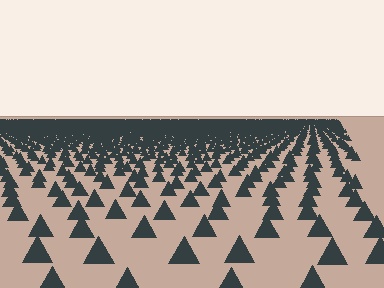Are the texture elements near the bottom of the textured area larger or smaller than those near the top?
Larger. Near the bottom, elements are closer to the viewer and appear at a bigger on-screen size.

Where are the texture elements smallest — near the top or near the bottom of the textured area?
Near the top.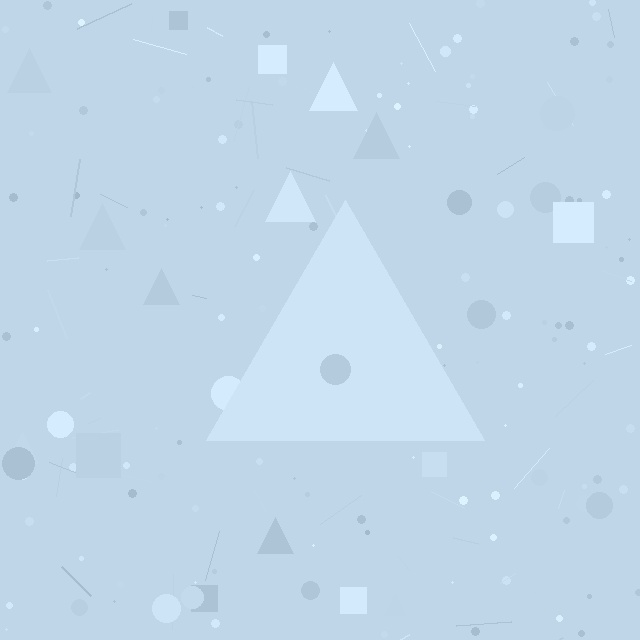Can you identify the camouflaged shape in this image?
The camouflaged shape is a triangle.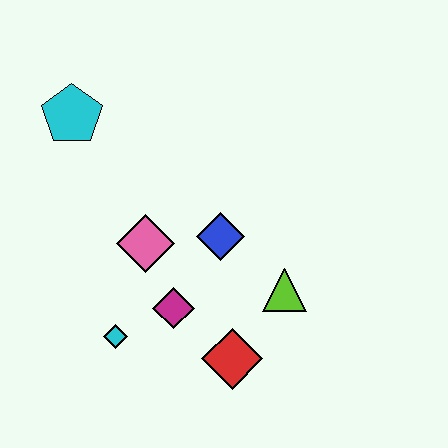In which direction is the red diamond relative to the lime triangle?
The red diamond is below the lime triangle.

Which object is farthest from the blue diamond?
The cyan pentagon is farthest from the blue diamond.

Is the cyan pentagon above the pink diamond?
Yes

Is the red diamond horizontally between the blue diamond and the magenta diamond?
No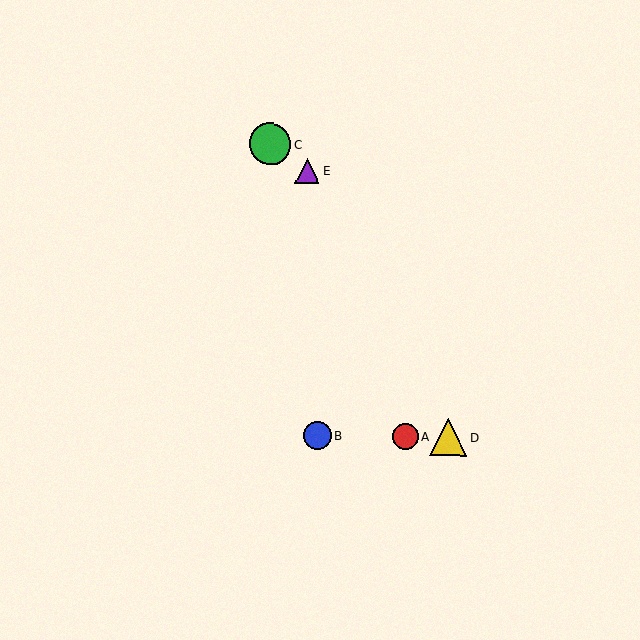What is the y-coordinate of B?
Object B is at y≈436.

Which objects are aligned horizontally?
Objects A, B, D are aligned horizontally.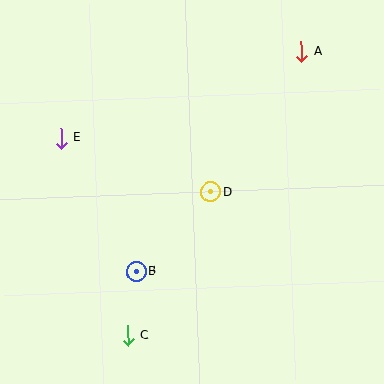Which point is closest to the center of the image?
Point D at (211, 192) is closest to the center.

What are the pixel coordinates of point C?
Point C is at (128, 335).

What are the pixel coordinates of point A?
Point A is at (301, 52).